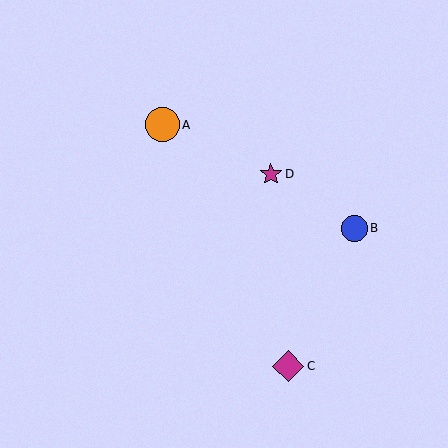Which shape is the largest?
The orange circle (labeled A) is the largest.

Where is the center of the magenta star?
The center of the magenta star is at (271, 174).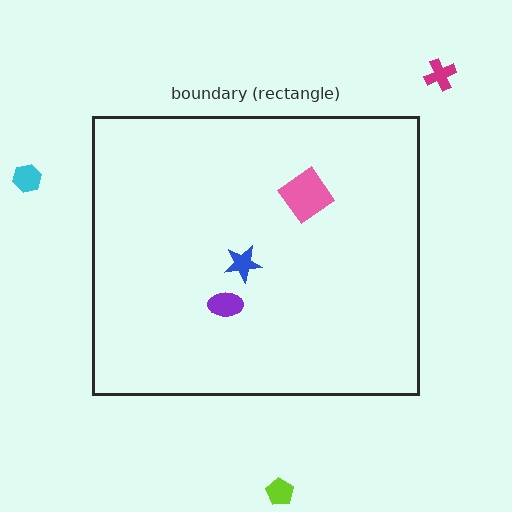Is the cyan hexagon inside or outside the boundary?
Outside.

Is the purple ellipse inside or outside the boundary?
Inside.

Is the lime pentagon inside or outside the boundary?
Outside.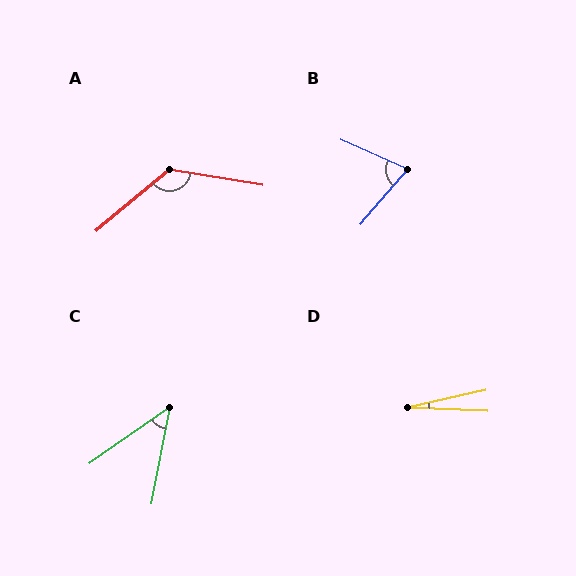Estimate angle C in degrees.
Approximately 44 degrees.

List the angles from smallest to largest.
D (15°), C (44°), B (73°), A (131°).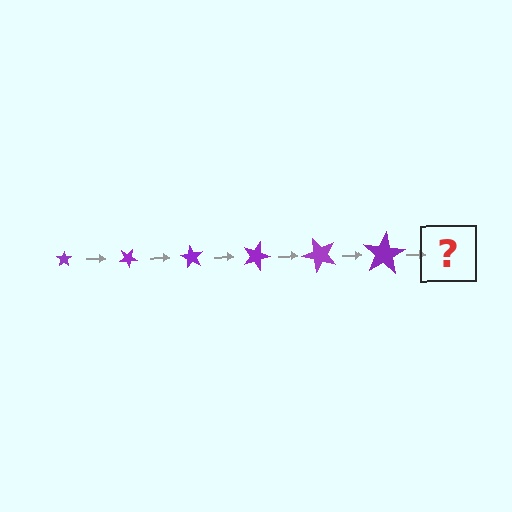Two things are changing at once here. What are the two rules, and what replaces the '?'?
The two rules are that the star grows larger each step and it rotates 30 degrees each step. The '?' should be a star, larger than the previous one and rotated 180 degrees from the start.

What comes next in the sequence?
The next element should be a star, larger than the previous one and rotated 180 degrees from the start.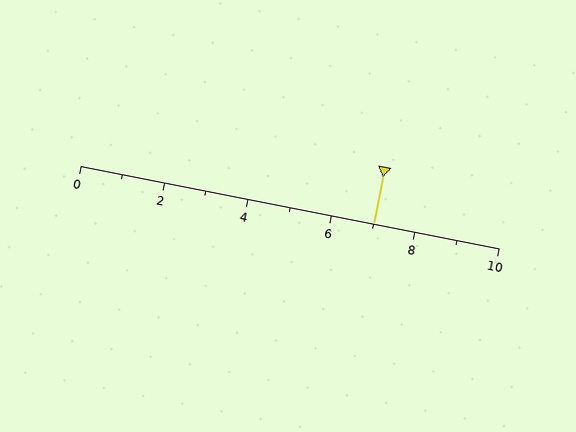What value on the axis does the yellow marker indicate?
The marker indicates approximately 7.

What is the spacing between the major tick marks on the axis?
The major ticks are spaced 2 apart.